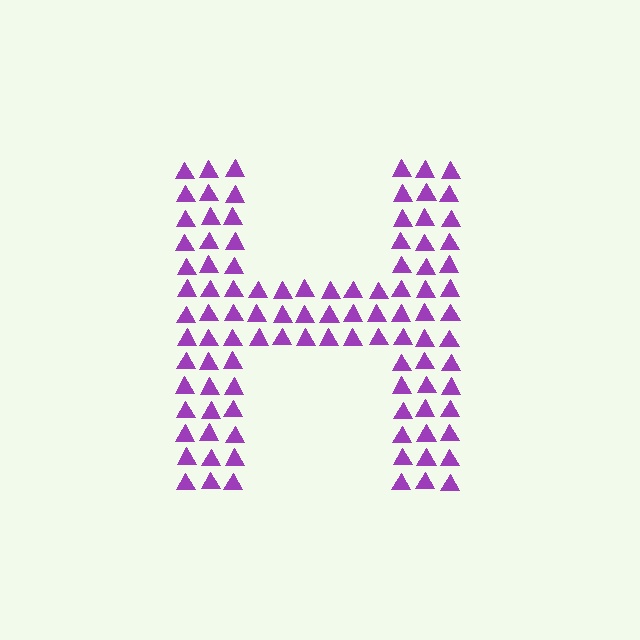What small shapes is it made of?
It is made of small triangles.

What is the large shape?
The large shape is the letter H.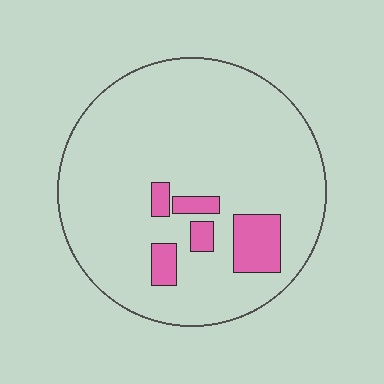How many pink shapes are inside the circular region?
5.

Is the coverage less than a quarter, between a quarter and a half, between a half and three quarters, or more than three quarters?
Less than a quarter.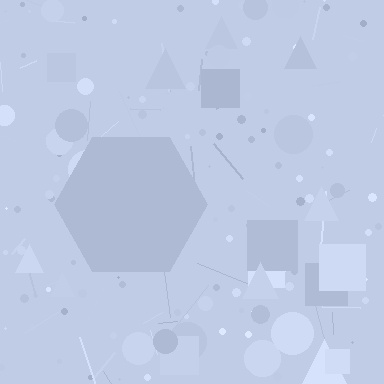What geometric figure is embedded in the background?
A hexagon is embedded in the background.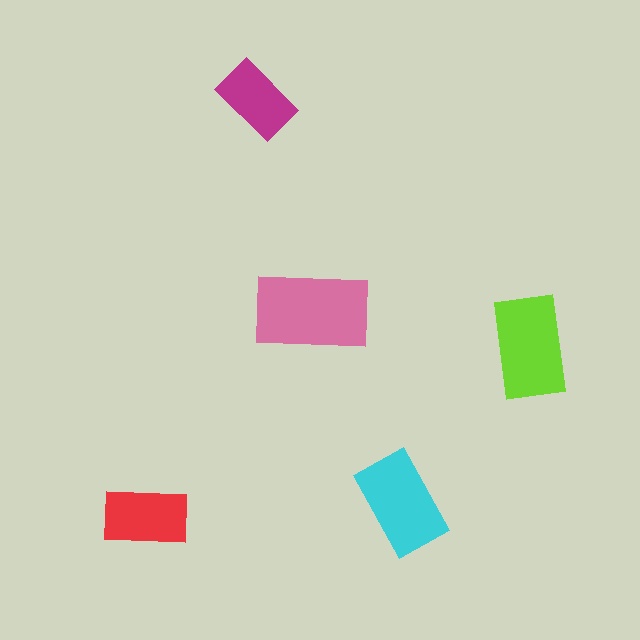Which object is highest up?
The magenta rectangle is topmost.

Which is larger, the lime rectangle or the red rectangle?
The lime one.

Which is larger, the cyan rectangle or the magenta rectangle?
The cyan one.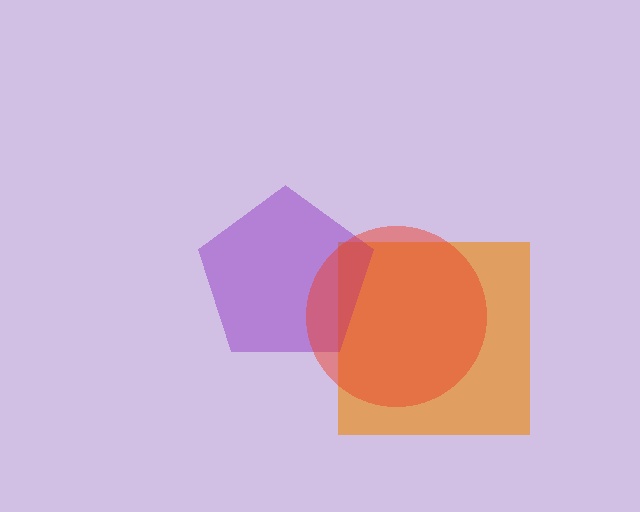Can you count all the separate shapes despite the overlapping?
Yes, there are 3 separate shapes.